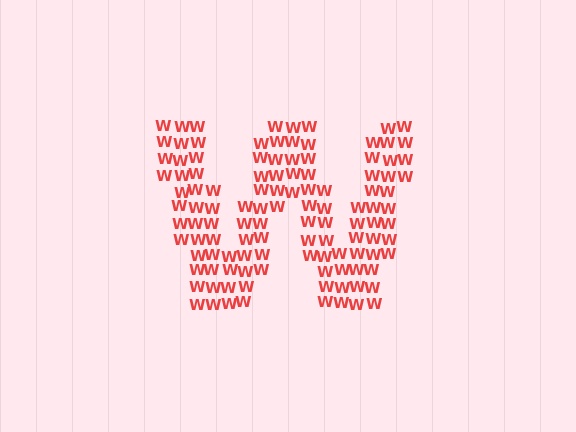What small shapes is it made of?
It is made of small letter W's.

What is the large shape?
The large shape is the letter W.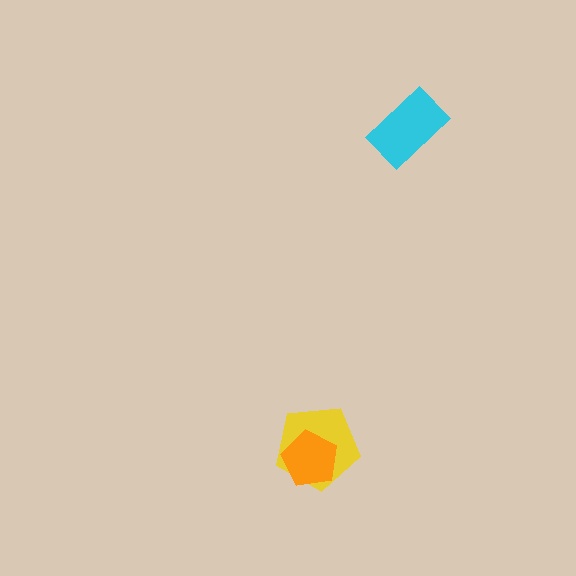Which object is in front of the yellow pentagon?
The orange pentagon is in front of the yellow pentagon.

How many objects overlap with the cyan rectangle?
0 objects overlap with the cyan rectangle.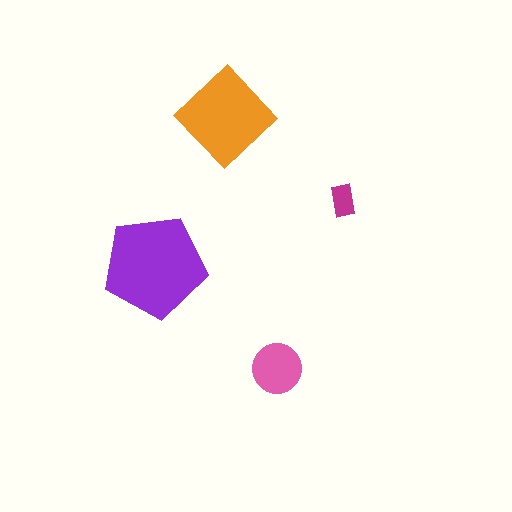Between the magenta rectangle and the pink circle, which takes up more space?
The pink circle.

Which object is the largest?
The purple pentagon.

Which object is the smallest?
The magenta rectangle.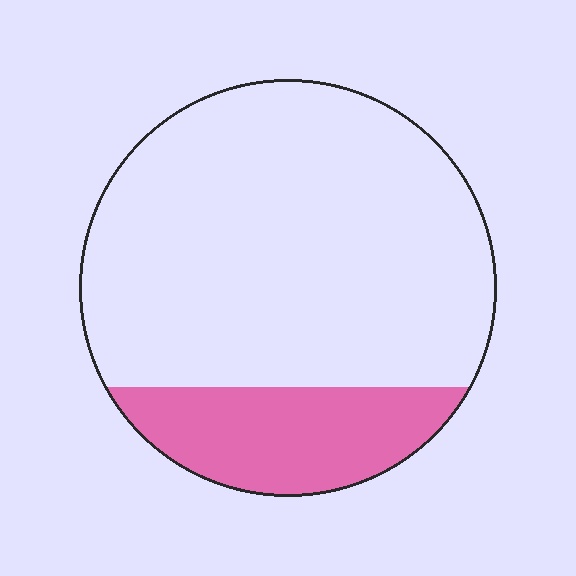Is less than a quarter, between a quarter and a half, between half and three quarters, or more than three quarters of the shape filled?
Less than a quarter.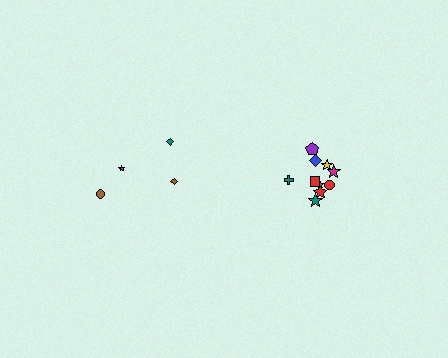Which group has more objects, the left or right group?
The right group.